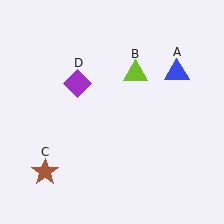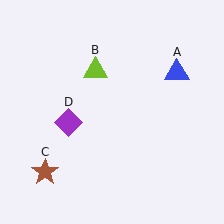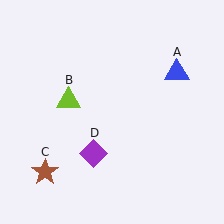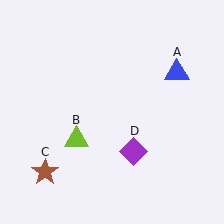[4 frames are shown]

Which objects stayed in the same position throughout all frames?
Blue triangle (object A) and brown star (object C) remained stationary.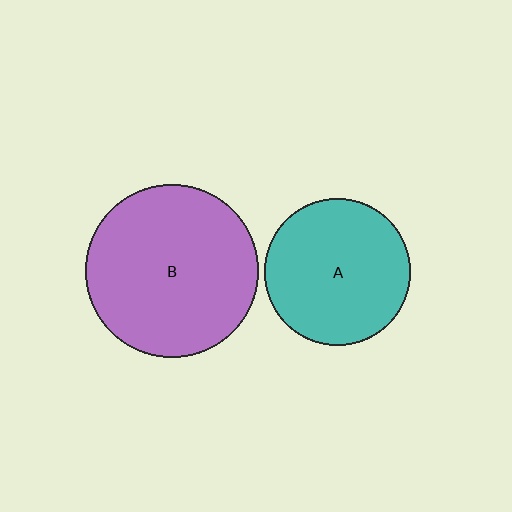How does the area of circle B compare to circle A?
Approximately 1.4 times.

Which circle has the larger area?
Circle B (purple).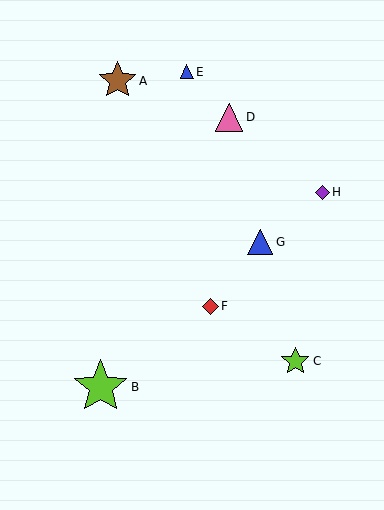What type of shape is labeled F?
Shape F is a red diamond.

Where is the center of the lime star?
The center of the lime star is at (101, 387).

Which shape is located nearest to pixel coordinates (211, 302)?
The red diamond (labeled F) at (210, 306) is nearest to that location.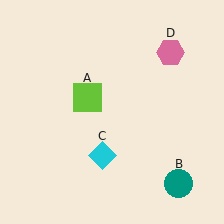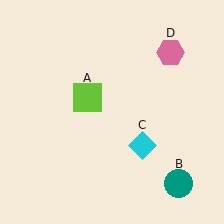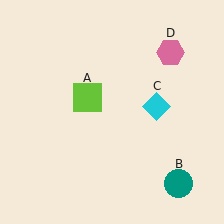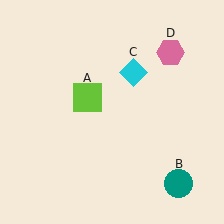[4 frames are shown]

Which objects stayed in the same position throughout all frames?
Lime square (object A) and teal circle (object B) and pink hexagon (object D) remained stationary.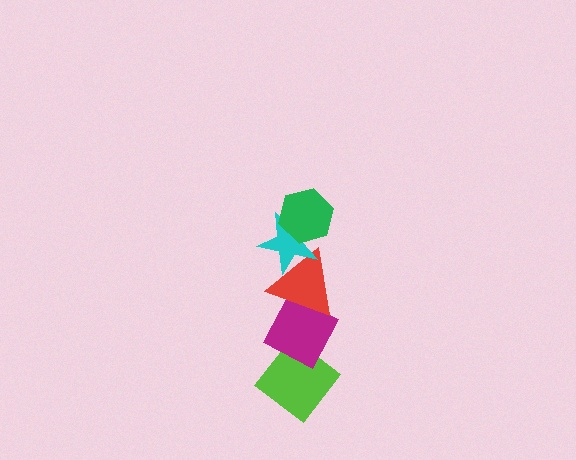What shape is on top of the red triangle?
The cyan star is on top of the red triangle.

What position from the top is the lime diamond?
The lime diamond is 5th from the top.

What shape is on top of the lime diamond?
The magenta diamond is on top of the lime diamond.